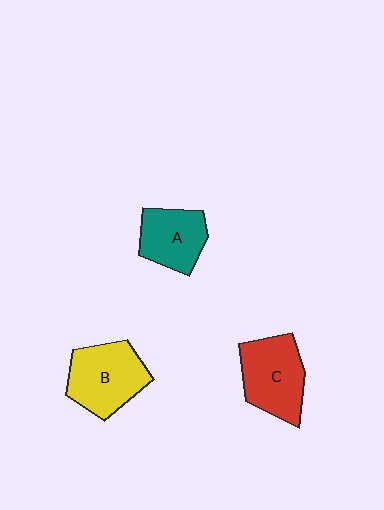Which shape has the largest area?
Shape B (yellow).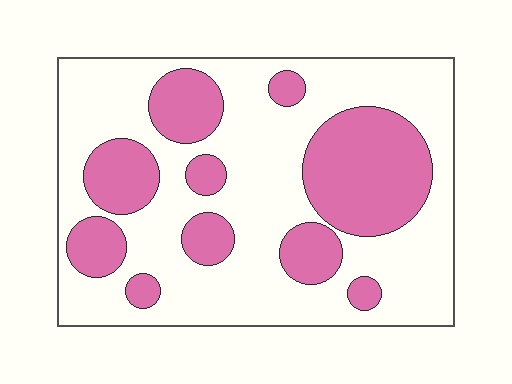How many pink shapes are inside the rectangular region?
10.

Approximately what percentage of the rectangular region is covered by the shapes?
Approximately 35%.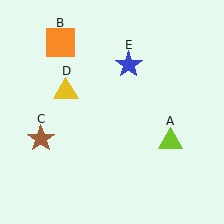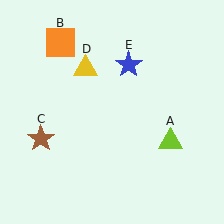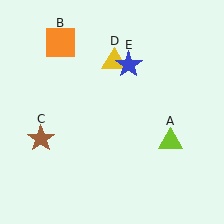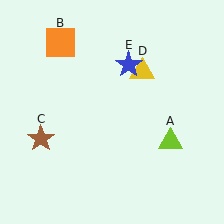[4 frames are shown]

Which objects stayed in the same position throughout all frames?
Lime triangle (object A) and orange square (object B) and brown star (object C) and blue star (object E) remained stationary.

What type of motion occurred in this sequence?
The yellow triangle (object D) rotated clockwise around the center of the scene.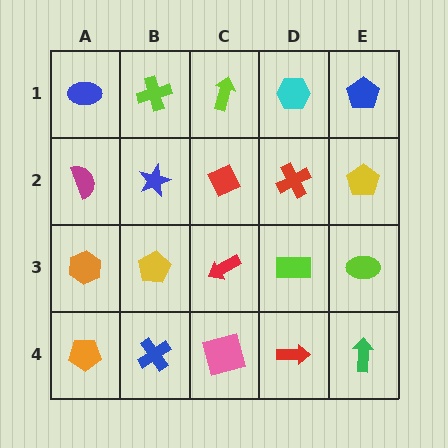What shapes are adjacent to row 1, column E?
A yellow pentagon (row 2, column E), a cyan hexagon (row 1, column D).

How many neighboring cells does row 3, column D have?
4.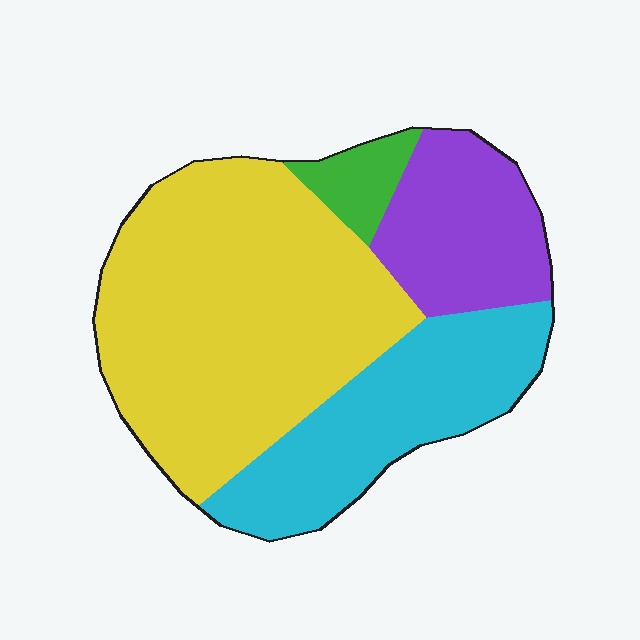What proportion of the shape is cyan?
Cyan takes up about one quarter (1/4) of the shape.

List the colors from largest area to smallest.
From largest to smallest: yellow, cyan, purple, green.